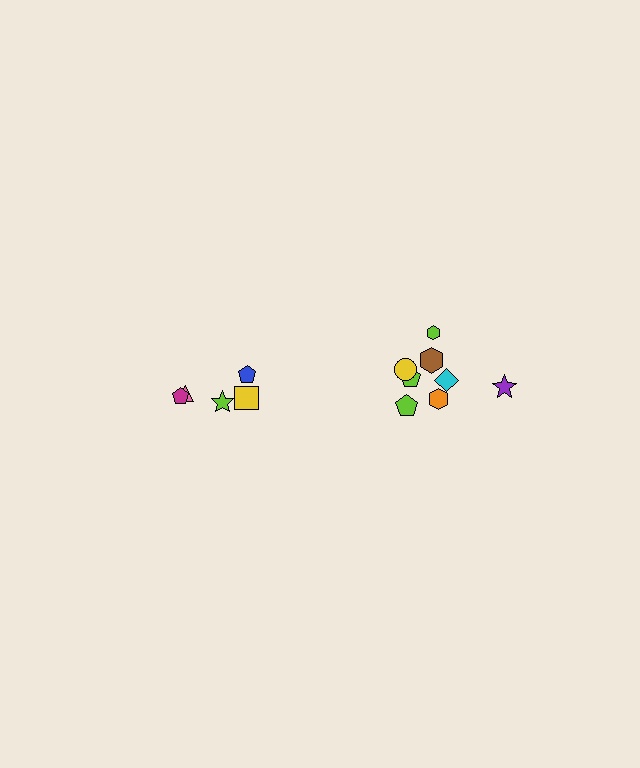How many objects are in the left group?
There are 5 objects.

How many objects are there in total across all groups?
There are 13 objects.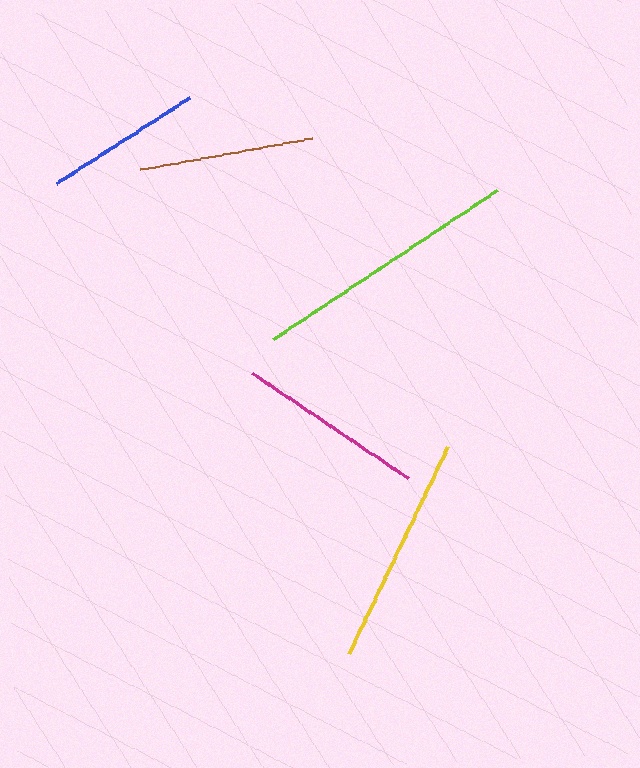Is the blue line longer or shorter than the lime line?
The lime line is longer than the blue line.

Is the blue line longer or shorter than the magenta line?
The magenta line is longer than the blue line.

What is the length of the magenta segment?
The magenta segment is approximately 187 pixels long.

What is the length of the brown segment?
The brown segment is approximately 174 pixels long.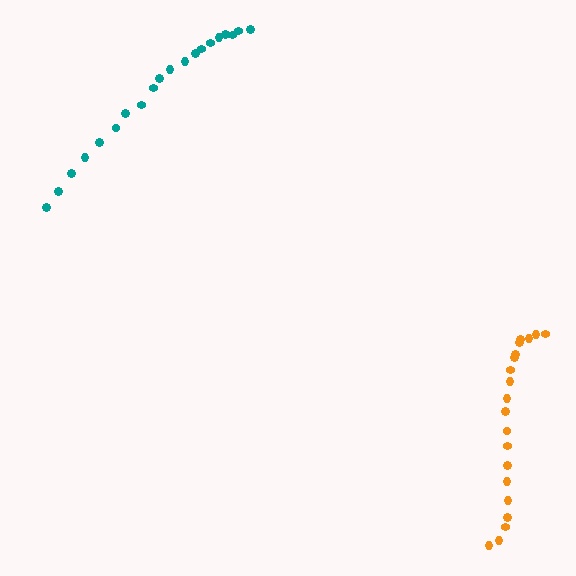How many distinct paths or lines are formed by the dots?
There are 2 distinct paths.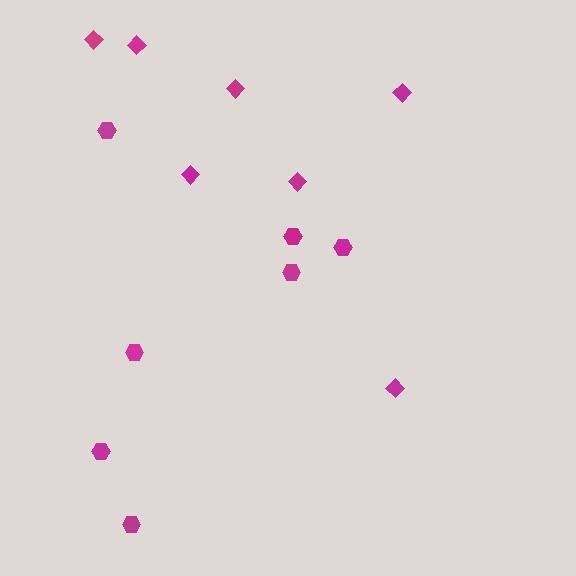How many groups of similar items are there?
There are 2 groups: one group of hexagons (7) and one group of diamonds (7).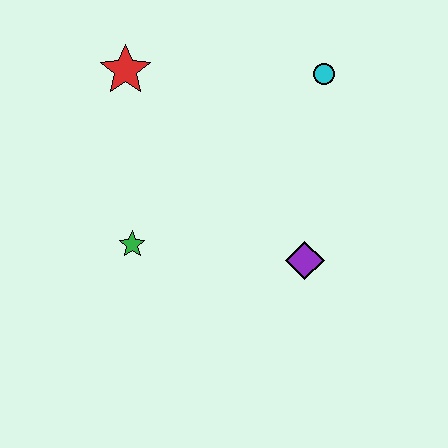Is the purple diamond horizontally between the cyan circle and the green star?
Yes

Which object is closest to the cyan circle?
The purple diamond is closest to the cyan circle.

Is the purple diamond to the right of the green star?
Yes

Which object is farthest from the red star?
The purple diamond is farthest from the red star.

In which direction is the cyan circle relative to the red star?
The cyan circle is to the right of the red star.